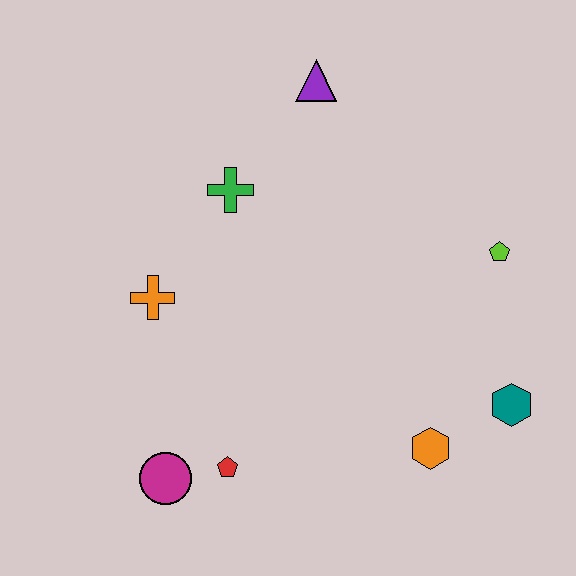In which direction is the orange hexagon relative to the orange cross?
The orange hexagon is to the right of the orange cross.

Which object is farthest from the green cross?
The teal hexagon is farthest from the green cross.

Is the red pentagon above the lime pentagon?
No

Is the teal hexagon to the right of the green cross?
Yes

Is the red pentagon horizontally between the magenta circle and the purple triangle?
Yes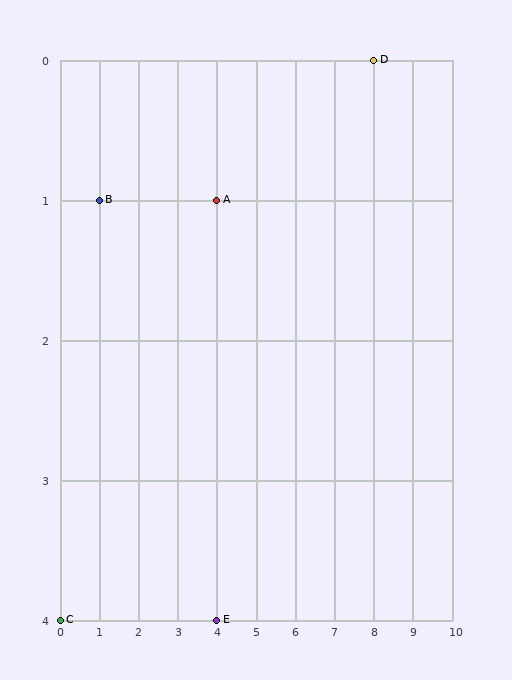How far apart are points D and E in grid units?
Points D and E are 4 columns and 4 rows apart (about 5.7 grid units diagonally).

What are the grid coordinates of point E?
Point E is at grid coordinates (4, 4).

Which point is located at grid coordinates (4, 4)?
Point E is at (4, 4).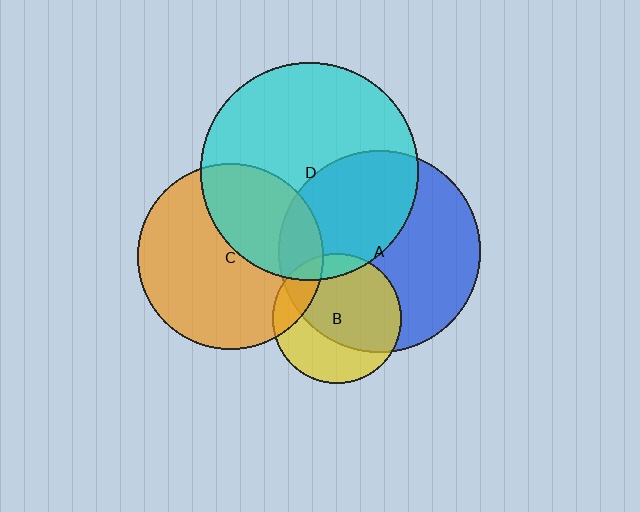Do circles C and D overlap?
Yes.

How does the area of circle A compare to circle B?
Approximately 2.4 times.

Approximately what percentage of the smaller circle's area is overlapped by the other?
Approximately 35%.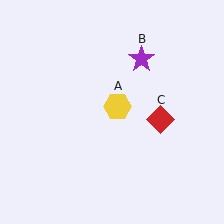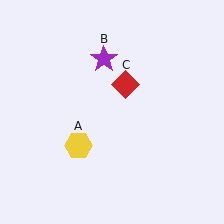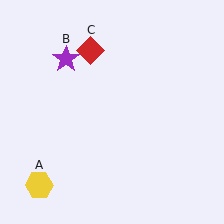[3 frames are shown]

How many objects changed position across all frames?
3 objects changed position: yellow hexagon (object A), purple star (object B), red diamond (object C).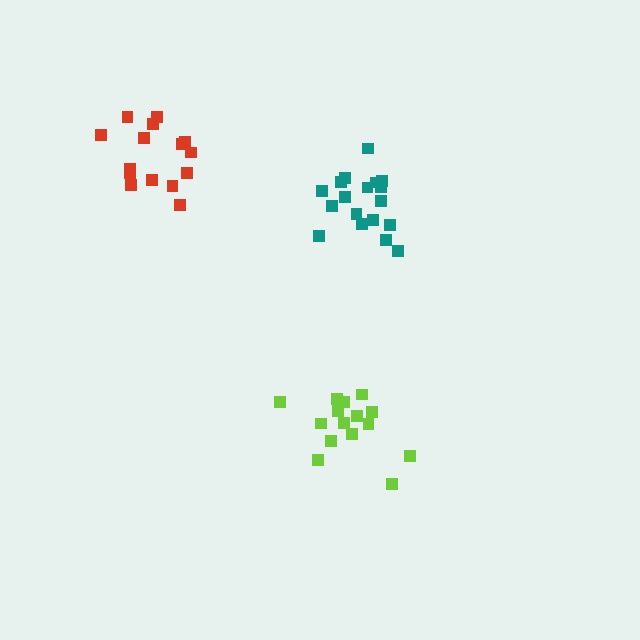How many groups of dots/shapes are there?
There are 3 groups.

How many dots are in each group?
Group 1: 15 dots, Group 2: 18 dots, Group 3: 15 dots (48 total).